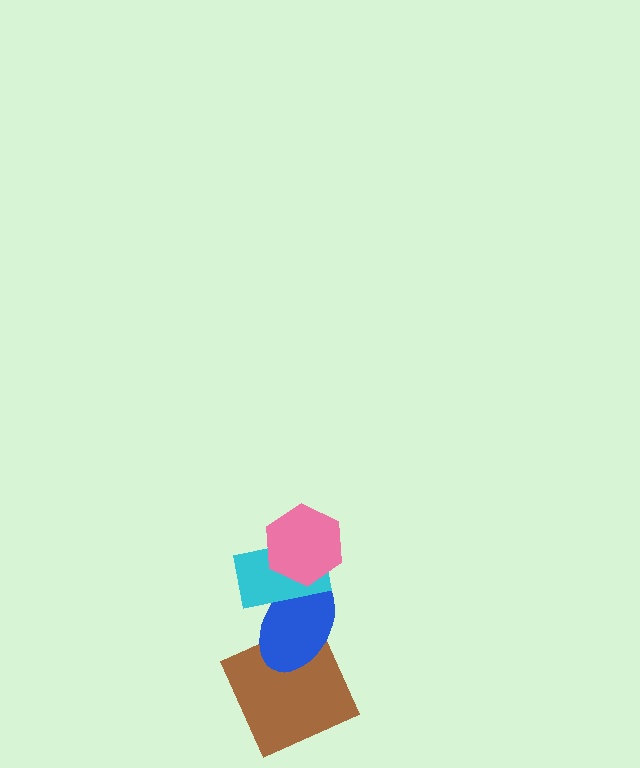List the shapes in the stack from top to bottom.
From top to bottom: the pink hexagon, the cyan rectangle, the blue ellipse, the brown square.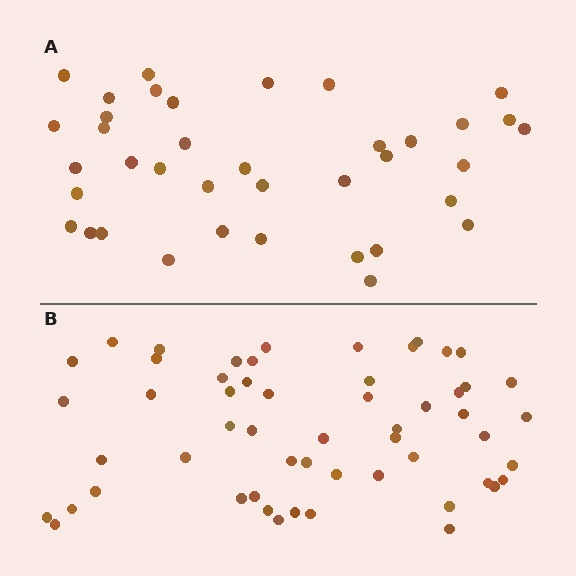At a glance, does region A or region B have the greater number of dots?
Region B (the bottom region) has more dots.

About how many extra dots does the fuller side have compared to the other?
Region B has approximately 15 more dots than region A.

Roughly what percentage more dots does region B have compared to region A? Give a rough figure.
About 45% more.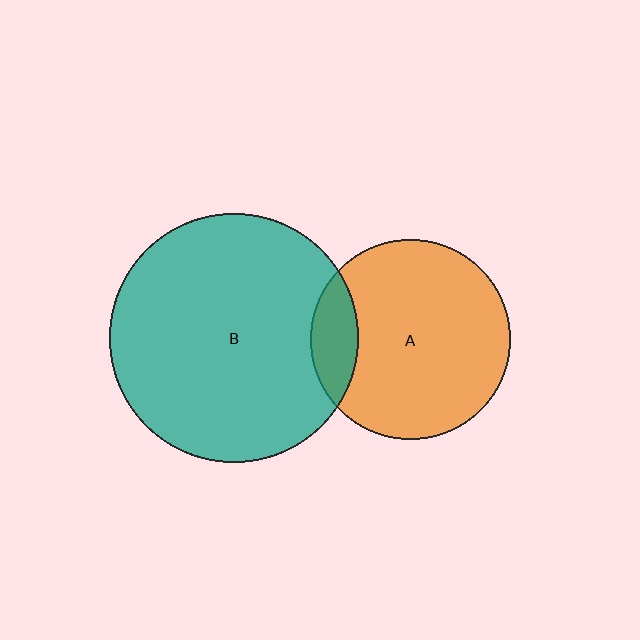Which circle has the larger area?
Circle B (teal).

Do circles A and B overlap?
Yes.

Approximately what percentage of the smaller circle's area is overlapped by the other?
Approximately 15%.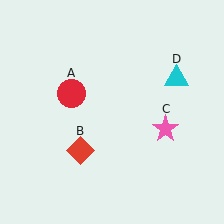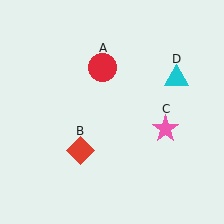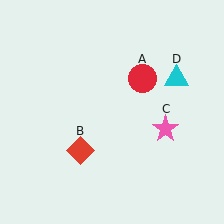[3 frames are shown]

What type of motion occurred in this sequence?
The red circle (object A) rotated clockwise around the center of the scene.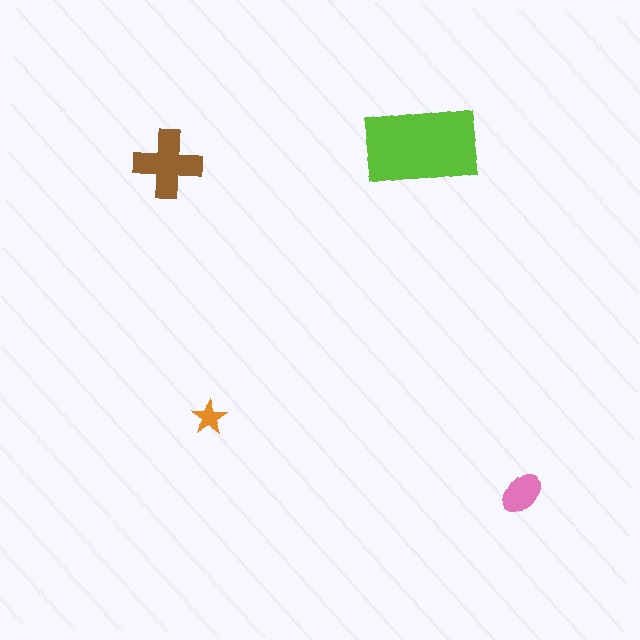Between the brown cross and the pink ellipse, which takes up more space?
The brown cross.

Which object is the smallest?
The orange star.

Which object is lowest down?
The pink ellipse is bottommost.